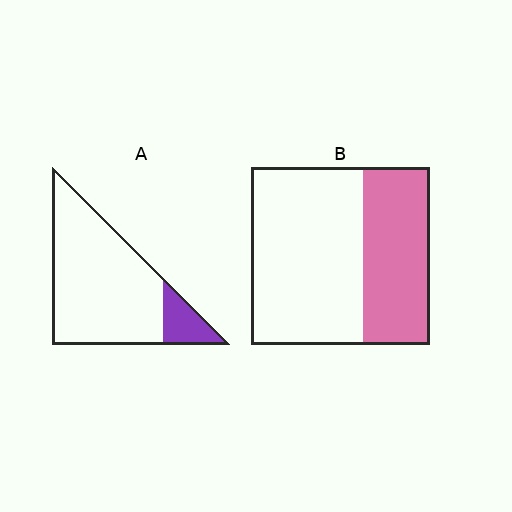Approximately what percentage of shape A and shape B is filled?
A is approximately 15% and B is approximately 35%.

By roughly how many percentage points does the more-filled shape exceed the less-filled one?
By roughly 25 percentage points (B over A).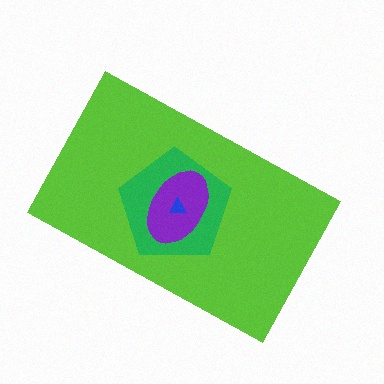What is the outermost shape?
The lime rectangle.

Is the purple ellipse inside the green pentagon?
Yes.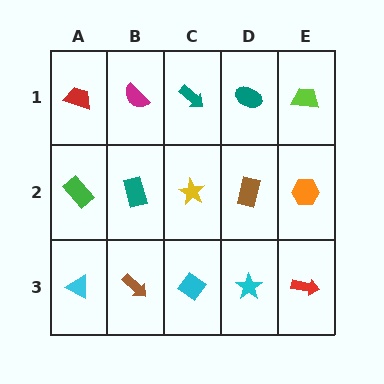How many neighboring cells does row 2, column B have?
4.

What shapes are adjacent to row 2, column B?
A magenta semicircle (row 1, column B), a brown arrow (row 3, column B), a green rectangle (row 2, column A), a yellow star (row 2, column C).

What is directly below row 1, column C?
A yellow star.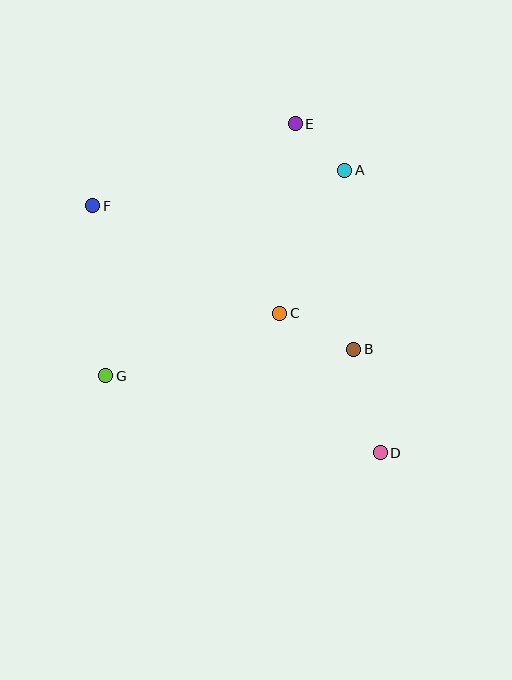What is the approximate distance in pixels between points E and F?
The distance between E and F is approximately 219 pixels.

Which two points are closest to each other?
Points A and E are closest to each other.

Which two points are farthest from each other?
Points D and F are farthest from each other.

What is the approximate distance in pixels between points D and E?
The distance between D and E is approximately 340 pixels.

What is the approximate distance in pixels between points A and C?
The distance between A and C is approximately 157 pixels.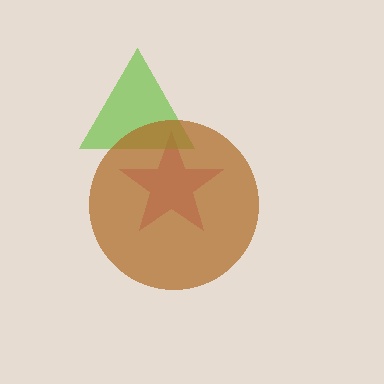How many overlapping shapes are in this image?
There are 3 overlapping shapes in the image.